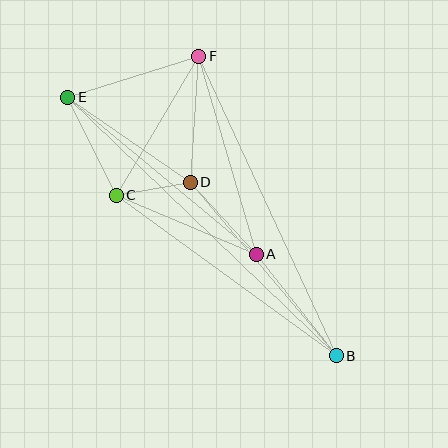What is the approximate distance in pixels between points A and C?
The distance between A and C is approximately 152 pixels.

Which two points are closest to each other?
Points C and D are closest to each other.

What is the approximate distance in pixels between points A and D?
The distance between A and D is approximately 98 pixels.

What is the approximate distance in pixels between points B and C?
The distance between B and C is approximately 272 pixels.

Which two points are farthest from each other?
Points B and E are farthest from each other.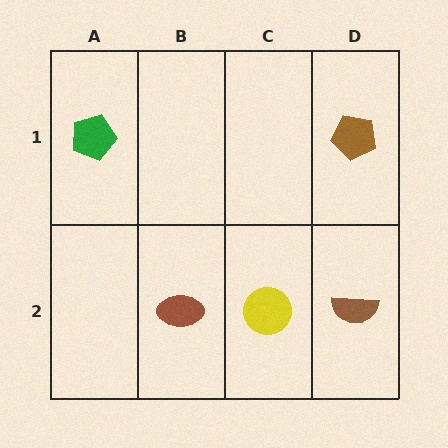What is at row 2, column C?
A yellow circle.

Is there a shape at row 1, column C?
No, that cell is empty.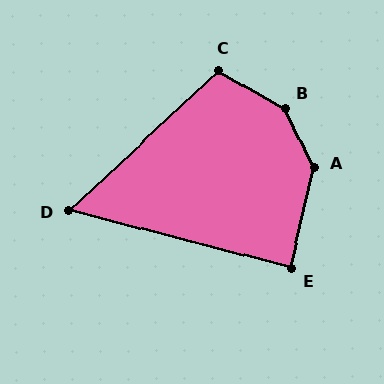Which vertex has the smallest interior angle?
D, at approximately 58 degrees.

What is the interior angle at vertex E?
Approximately 89 degrees (approximately right).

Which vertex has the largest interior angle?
B, at approximately 147 degrees.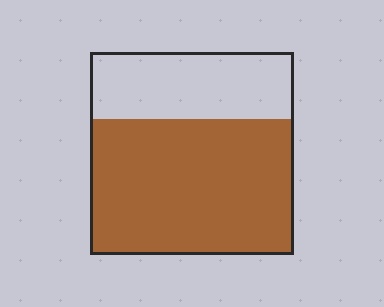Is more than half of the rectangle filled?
Yes.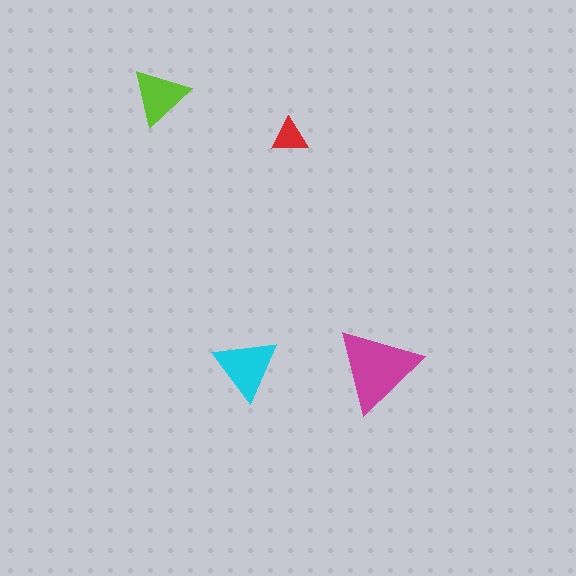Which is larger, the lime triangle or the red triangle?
The lime one.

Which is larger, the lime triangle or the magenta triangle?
The magenta one.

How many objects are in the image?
There are 4 objects in the image.